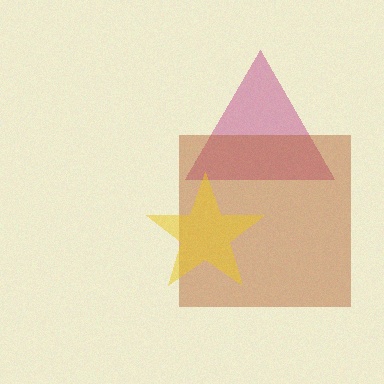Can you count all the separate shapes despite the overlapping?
Yes, there are 3 separate shapes.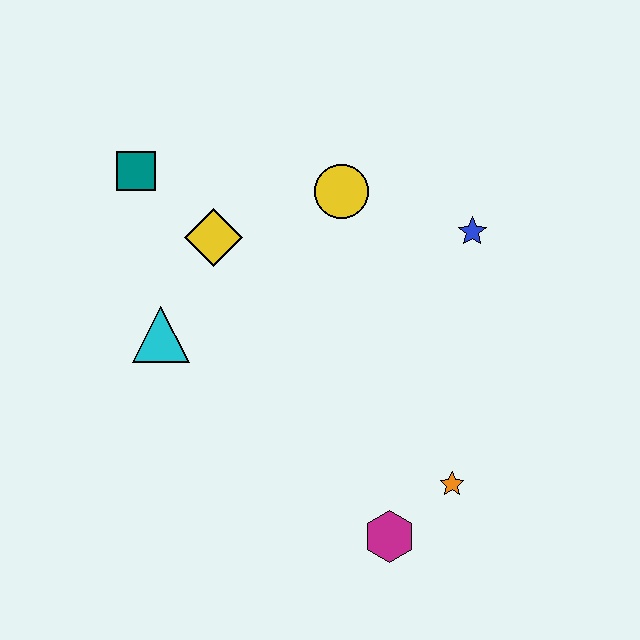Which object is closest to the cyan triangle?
The yellow diamond is closest to the cyan triangle.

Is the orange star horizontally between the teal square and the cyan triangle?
No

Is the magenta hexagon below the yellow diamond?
Yes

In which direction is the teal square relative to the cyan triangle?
The teal square is above the cyan triangle.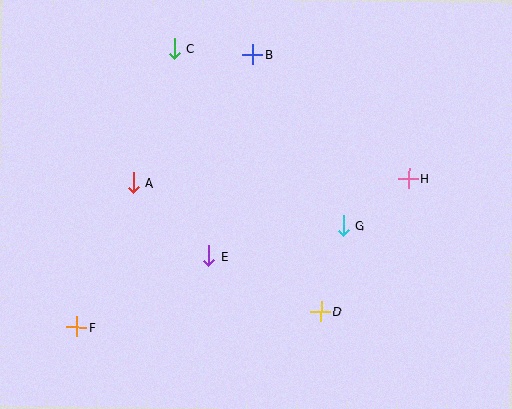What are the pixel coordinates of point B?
Point B is at (253, 54).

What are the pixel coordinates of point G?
Point G is at (343, 226).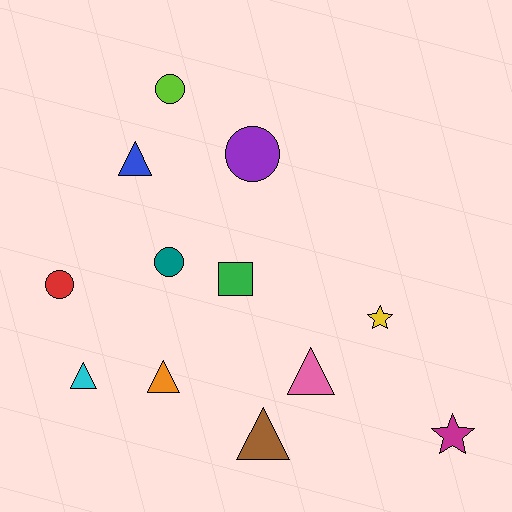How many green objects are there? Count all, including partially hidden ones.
There is 1 green object.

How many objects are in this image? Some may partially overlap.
There are 12 objects.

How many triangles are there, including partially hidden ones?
There are 5 triangles.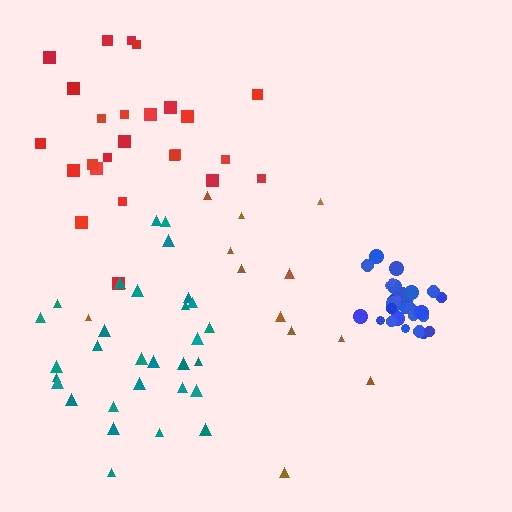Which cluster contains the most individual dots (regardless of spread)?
Blue (32).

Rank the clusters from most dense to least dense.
blue, teal, red, brown.